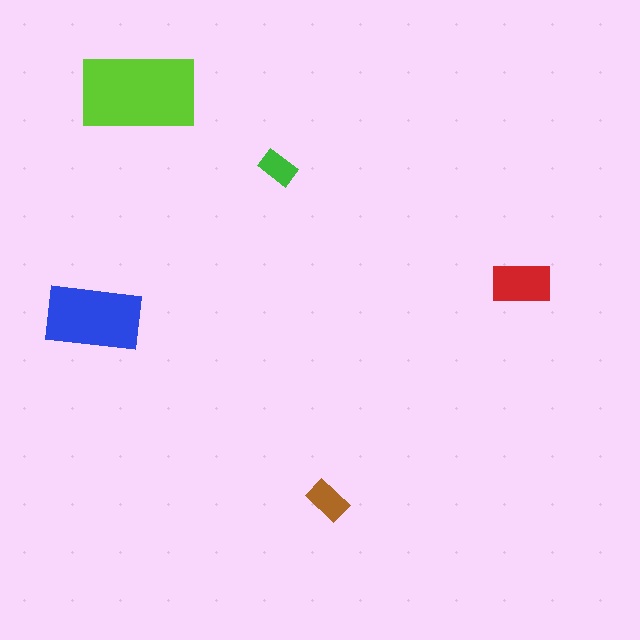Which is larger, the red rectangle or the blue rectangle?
The blue one.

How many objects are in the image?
There are 5 objects in the image.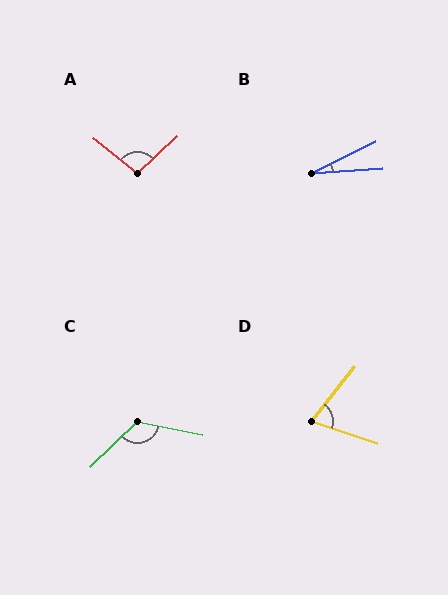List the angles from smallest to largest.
B (23°), D (70°), A (98°), C (124°).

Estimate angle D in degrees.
Approximately 70 degrees.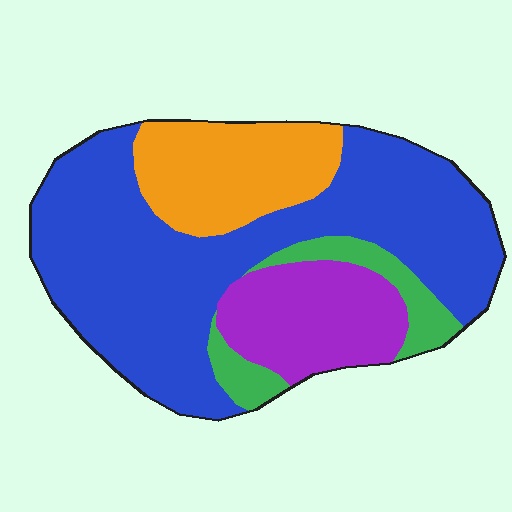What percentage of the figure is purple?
Purple takes up about one sixth (1/6) of the figure.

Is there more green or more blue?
Blue.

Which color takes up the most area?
Blue, at roughly 55%.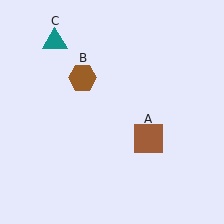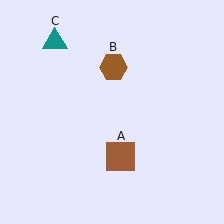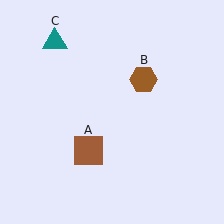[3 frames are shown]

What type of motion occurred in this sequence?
The brown square (object A), brown hexagon (object B) rotated clockwise around the center of the scene.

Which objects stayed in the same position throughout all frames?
Teal triangle (object C) remained stationary.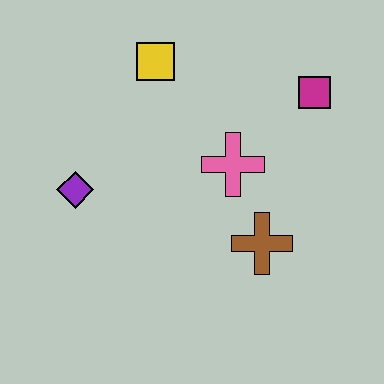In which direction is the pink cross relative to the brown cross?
The pink cross is above the brown cross.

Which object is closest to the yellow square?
The pink cross is closest to the yellow square.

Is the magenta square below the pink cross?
No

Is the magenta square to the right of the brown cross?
Yes